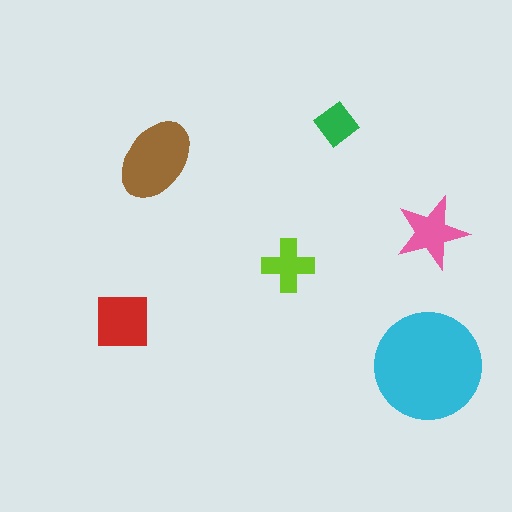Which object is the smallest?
The green diamond.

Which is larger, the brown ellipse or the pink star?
The brown ellipse.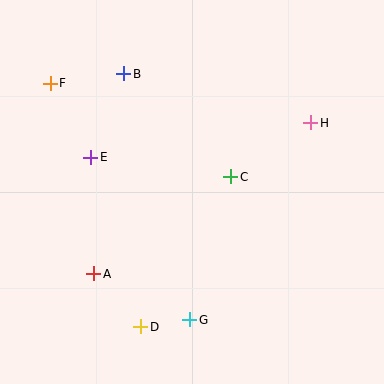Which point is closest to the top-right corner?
Point H is closest to the top-right corner.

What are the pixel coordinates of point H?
Point H is at (311, 123).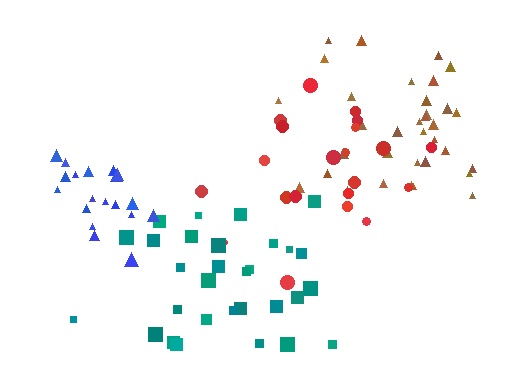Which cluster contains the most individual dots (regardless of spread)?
Brown (35).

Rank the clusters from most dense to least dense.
blue, brown, teal, red.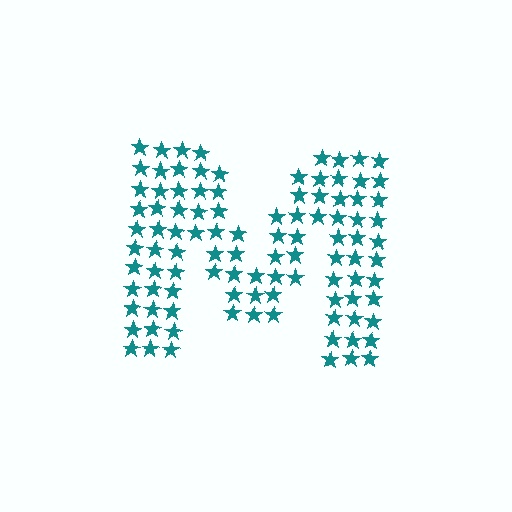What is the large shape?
The large shape is the letter M.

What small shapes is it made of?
It is made of small stars.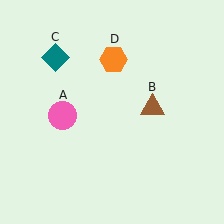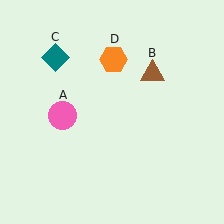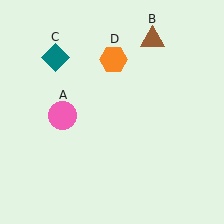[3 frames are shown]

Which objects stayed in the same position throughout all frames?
Pink circle (object A) and teal diamond (object C) and orange hexagon (object D) remained stationary.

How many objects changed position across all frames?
1 object changed position: brown triangle (object B).